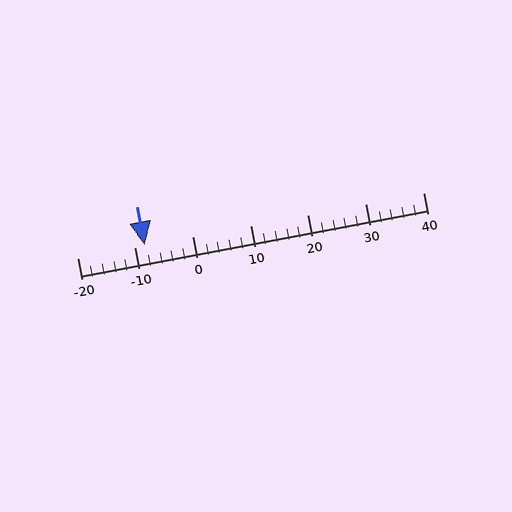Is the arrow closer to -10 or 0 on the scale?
The arrow is closer to -10.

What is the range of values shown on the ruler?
The ruler shows values from -20 to 40.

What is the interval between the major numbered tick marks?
The major tick marks are spaced 10 units apart.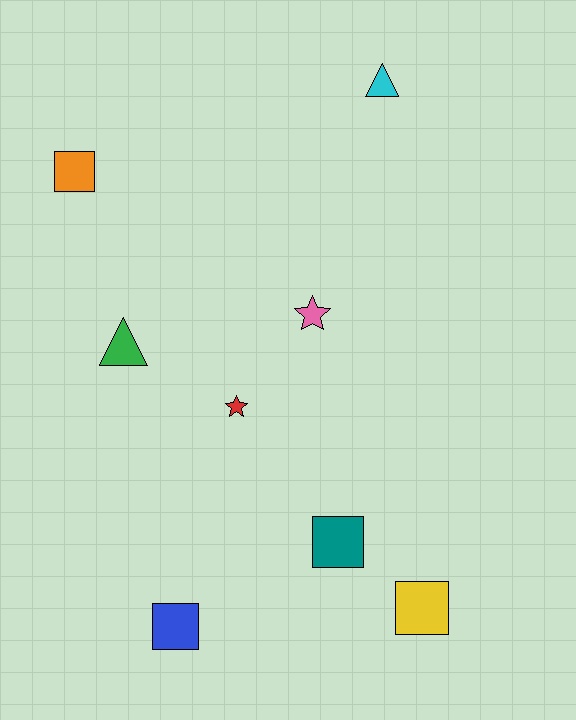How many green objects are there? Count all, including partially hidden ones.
There is 1 green object.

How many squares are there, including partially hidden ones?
There are 4 squares.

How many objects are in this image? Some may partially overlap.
There are 8 objects.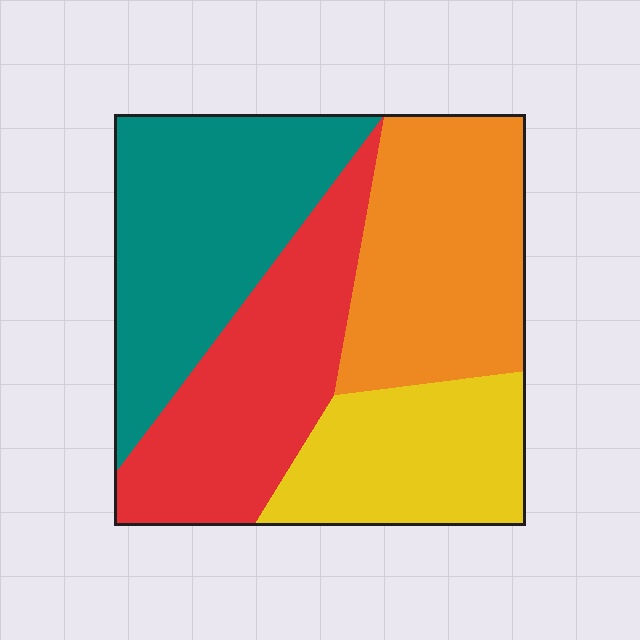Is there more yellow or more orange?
Orange.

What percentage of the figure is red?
Red takes up about one quarter (1/4) of the figure.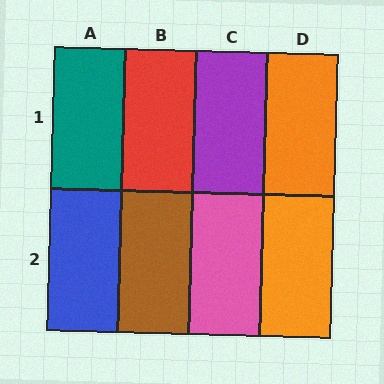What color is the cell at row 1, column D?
Orange.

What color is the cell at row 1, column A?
Teal.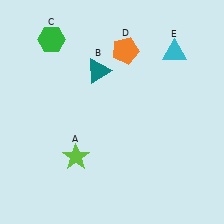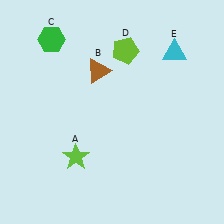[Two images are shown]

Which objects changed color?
B changed from teal to brown. D changed from orange to lime.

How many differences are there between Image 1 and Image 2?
There are 2 differences between the two images.